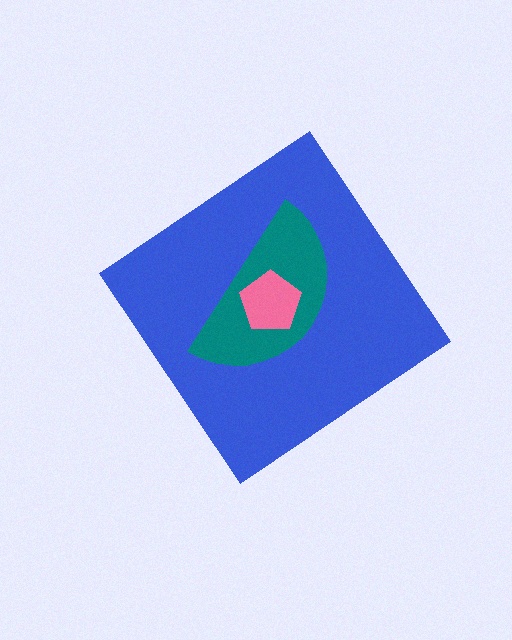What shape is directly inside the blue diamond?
The teal semicircle.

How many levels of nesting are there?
3.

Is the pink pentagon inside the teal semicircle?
Yes.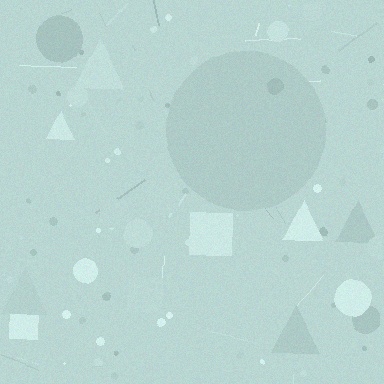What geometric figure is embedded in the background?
A circle is embedded in the background.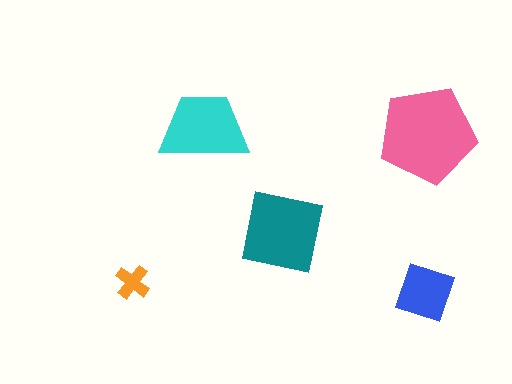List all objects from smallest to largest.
The orange cross, the blue diamond, the cyan trapezoid, the teal square, the pink pentagon.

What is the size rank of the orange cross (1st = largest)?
5th.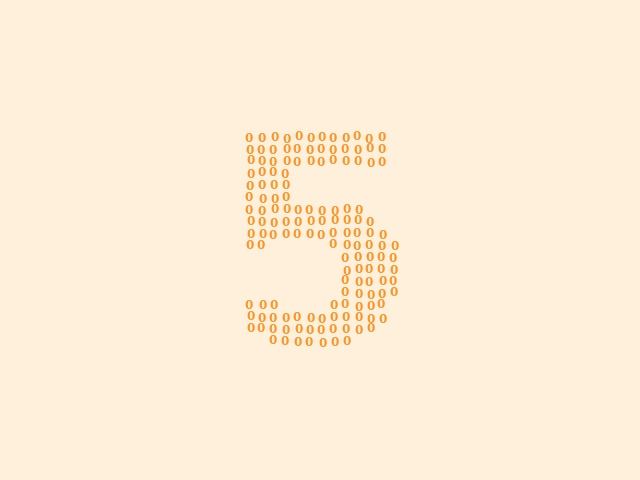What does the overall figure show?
The overall figure shows the digit 5.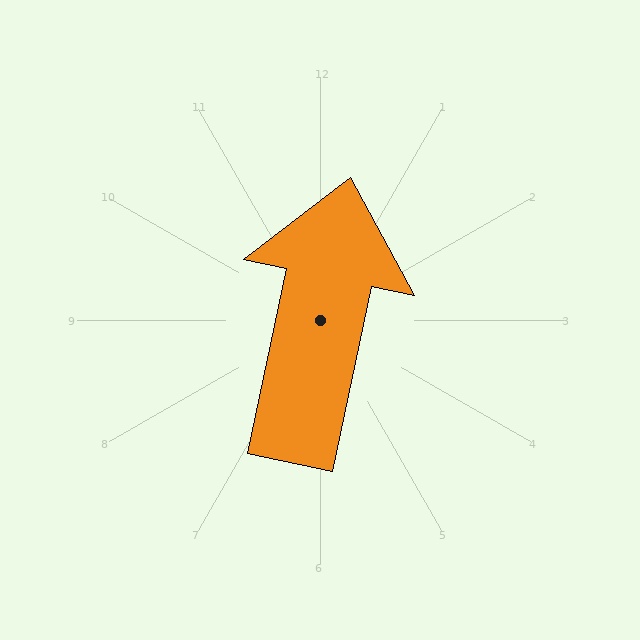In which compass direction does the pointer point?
North.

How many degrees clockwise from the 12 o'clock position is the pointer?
Approximately 12 degrees.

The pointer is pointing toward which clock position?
Roughly 12 o'clock.